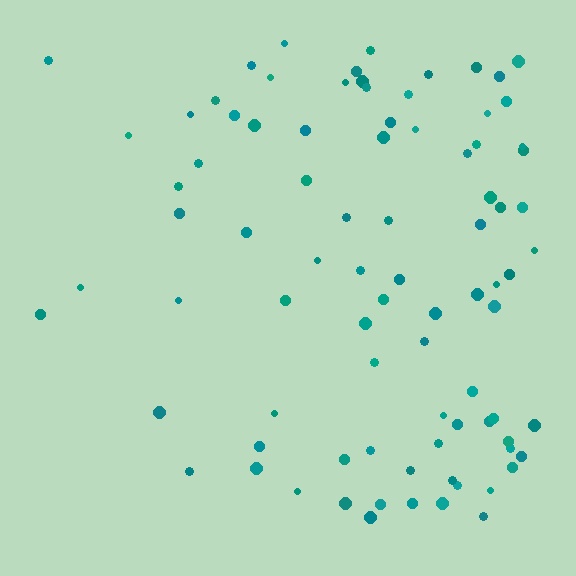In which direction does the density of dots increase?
From left to right, with the right side densest.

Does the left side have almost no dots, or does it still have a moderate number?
Still a moderate number, just noticeably fewer than the right.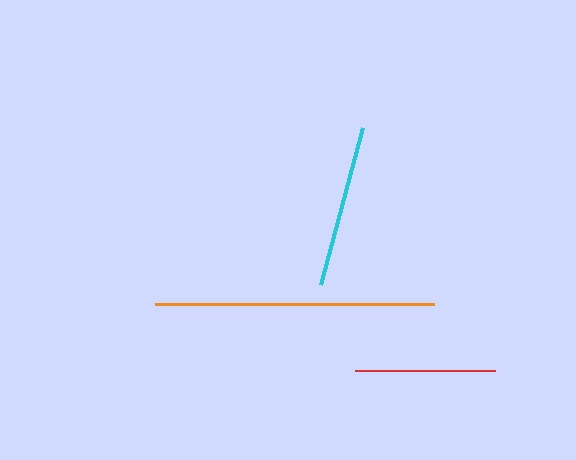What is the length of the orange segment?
The orange segment is approximately 279 pixels long.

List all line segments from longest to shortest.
From longest to shortest: orange, cyan, red.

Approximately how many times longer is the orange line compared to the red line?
The orange line is approximately 2.0 times the length of the red line.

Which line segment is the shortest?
The red line is the shortest at approximately 141 pixels.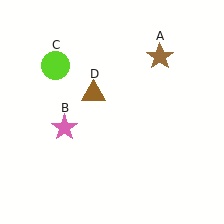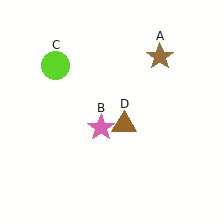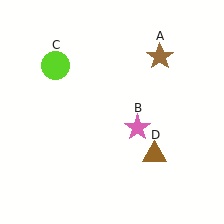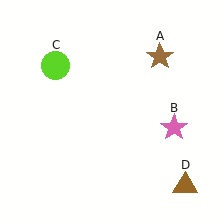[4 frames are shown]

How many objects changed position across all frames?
2 objects changed position: pink star (object B), brown triangle (object D).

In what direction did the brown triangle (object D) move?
The brown triangle (object D) moved down and to the right.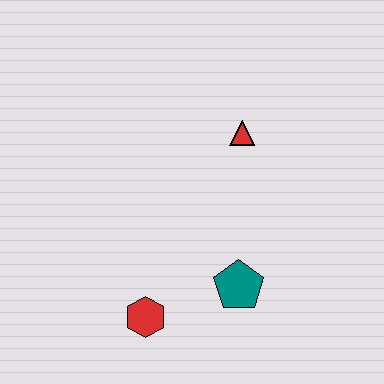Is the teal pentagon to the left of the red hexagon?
No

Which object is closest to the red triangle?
The teal pentagon is closest to the red triangle.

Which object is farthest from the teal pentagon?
The red triangle is farthest from the teal pentagon.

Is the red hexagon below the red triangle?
Yes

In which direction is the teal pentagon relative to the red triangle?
The teal pentagon is below the red triangle.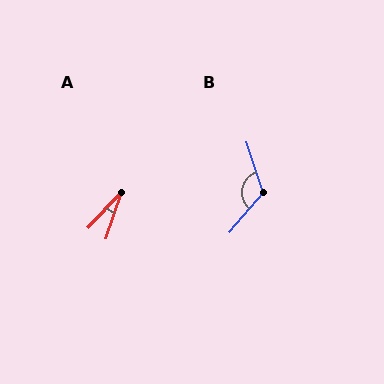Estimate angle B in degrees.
Approximately 121 degrees.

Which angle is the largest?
B, at approximately 121 degrees.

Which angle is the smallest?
A, at approximately 25 degrees.